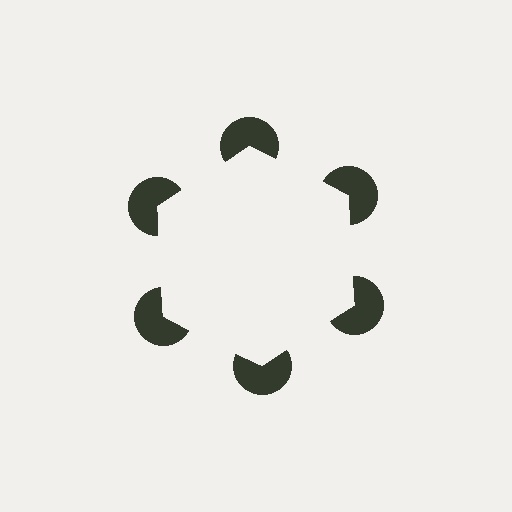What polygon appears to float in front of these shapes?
An illusory hexagon — its edges are inferred from the aligned wedge cuts in the pac-man discs, not physically drawn.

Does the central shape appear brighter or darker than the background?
It typically appears slightly brighter than the background, even though no actual brightness change is drawn.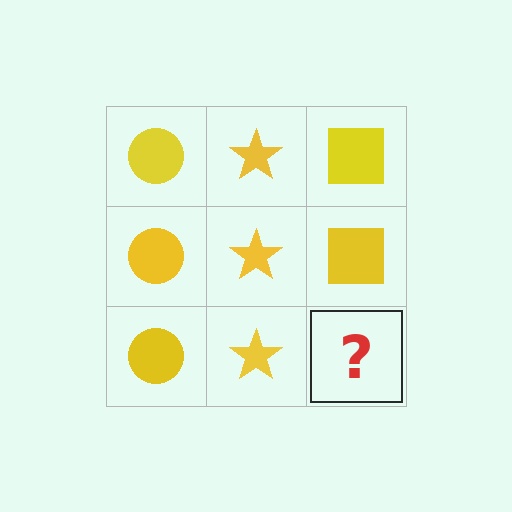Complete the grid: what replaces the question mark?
The question mark should be replaced with a yellow square.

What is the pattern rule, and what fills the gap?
The rule is that each column has a consistent shape. The gap should be filled with a yellow square.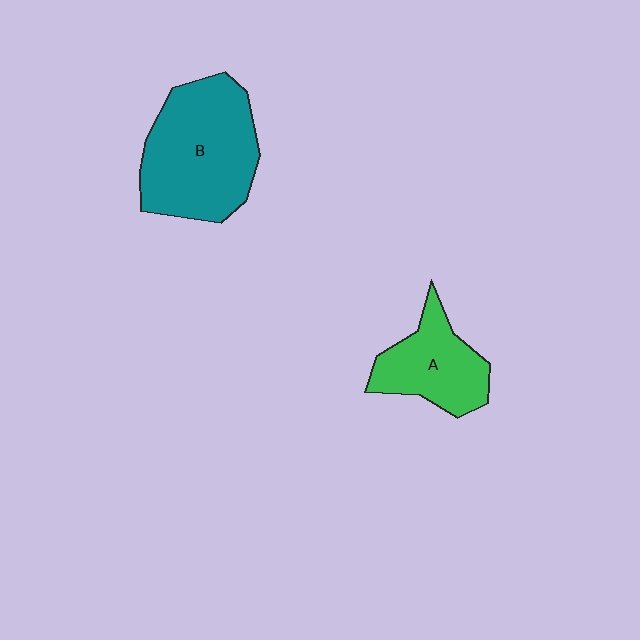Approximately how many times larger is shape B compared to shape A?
Approximately 1.7 times.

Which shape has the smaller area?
Shape A (green).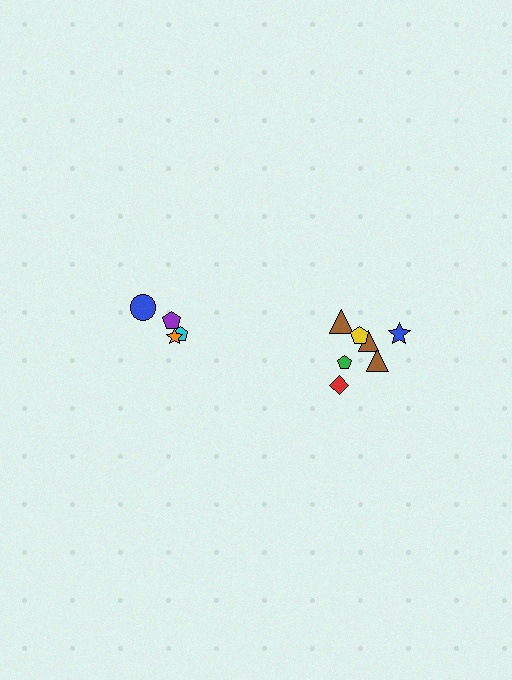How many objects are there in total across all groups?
There are 11 objects.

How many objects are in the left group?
There are 4 objects.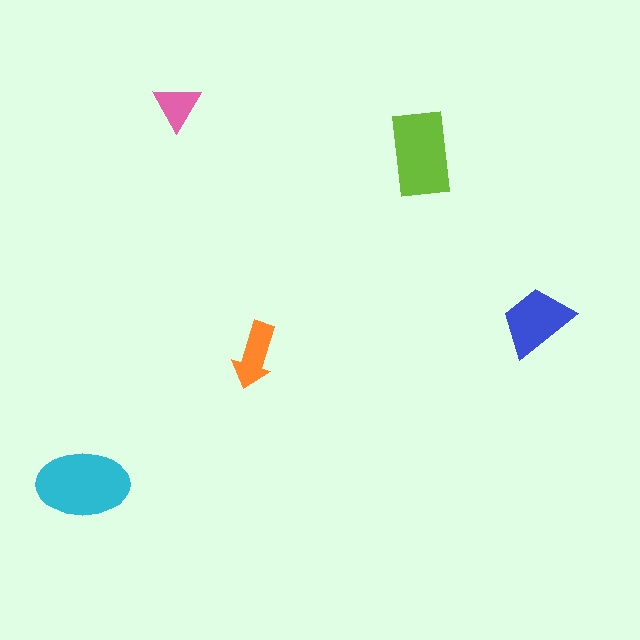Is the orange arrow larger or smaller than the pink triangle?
Larger.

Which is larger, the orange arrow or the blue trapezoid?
The blue trapezoid.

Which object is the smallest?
The pink triangle.